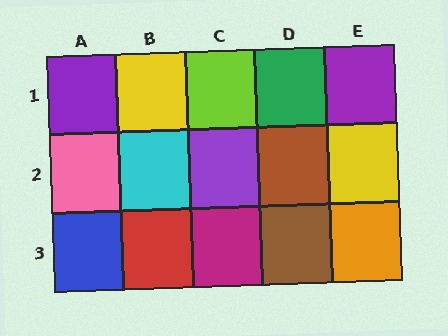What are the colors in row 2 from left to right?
Pink, cyan, purple, brown, yellow.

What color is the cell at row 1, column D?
Green.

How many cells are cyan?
1 cell is cyan.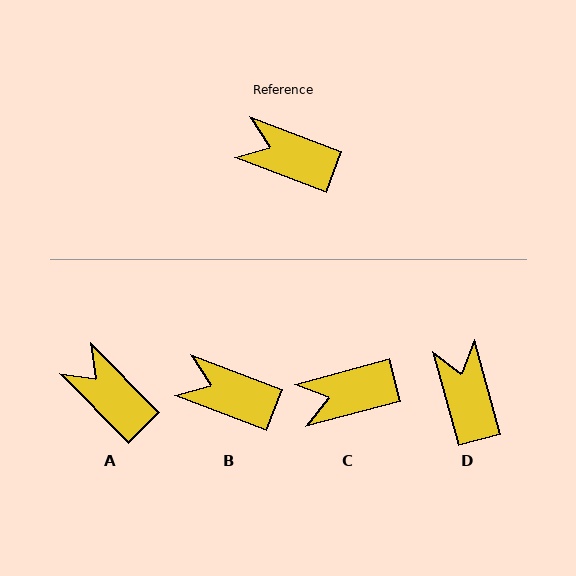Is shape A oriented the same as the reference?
No, it is off by about 25 degrees.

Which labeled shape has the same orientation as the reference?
B.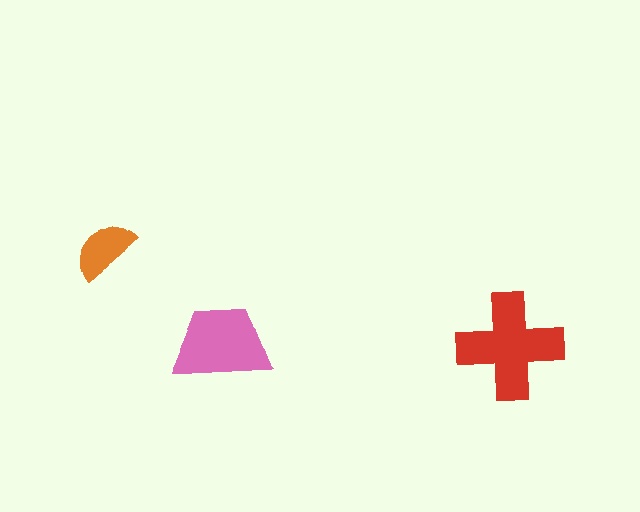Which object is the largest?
The red cross.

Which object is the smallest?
The orange semicircle.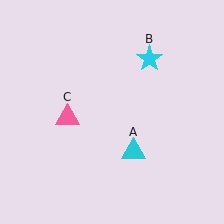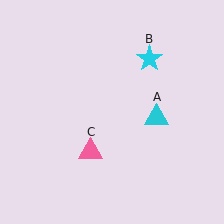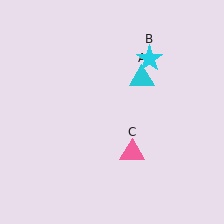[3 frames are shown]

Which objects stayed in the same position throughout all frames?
Cyan star (object B) remained stationary.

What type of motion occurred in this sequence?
The cyan triangle (object A), pink triangle (object C) rotated counterclockwise around the center of the scene.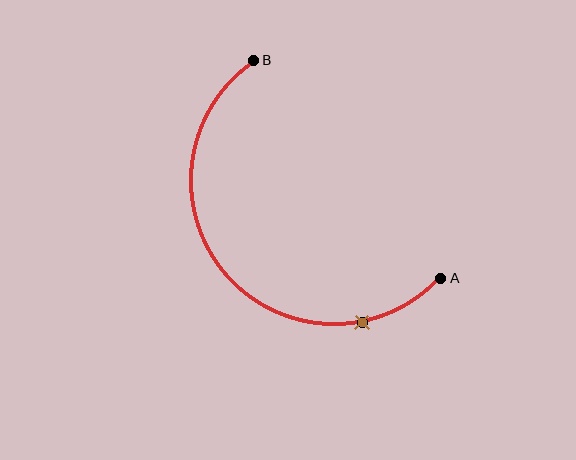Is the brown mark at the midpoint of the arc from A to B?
No. The brown mark lies on the arc but is closer to endpoint A. The arc midpoint would be at the point on the curve equidistant along the arc from both A and B.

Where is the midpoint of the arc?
The arc midpoint is the point on the curve farthest from the straight line joining A and B. It sits below and to the left of that line.